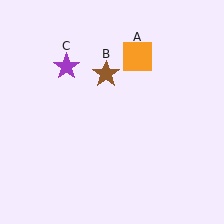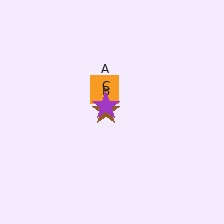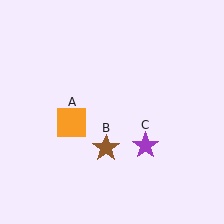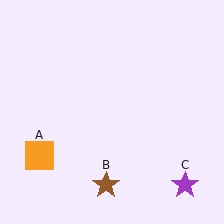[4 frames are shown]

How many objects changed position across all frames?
3 objects changed position: orange square (object A), brown star (object B), purple star (object C).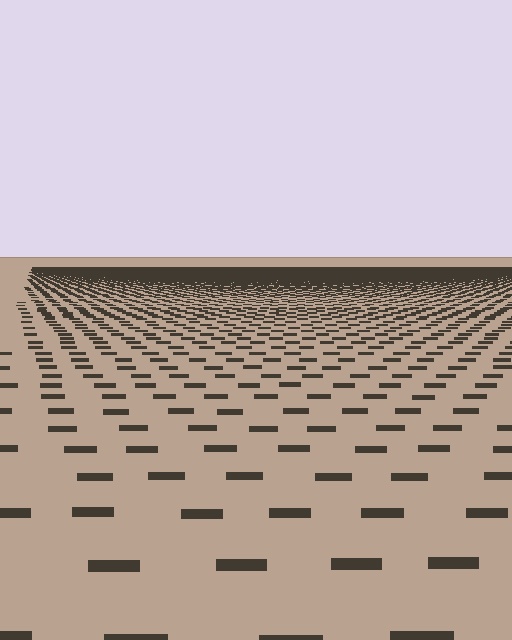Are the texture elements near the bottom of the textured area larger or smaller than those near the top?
Larger. Near the bottom, elements are closer to the viewer and appear at a bigger on-screen size.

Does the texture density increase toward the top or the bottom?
Density increases toward the top.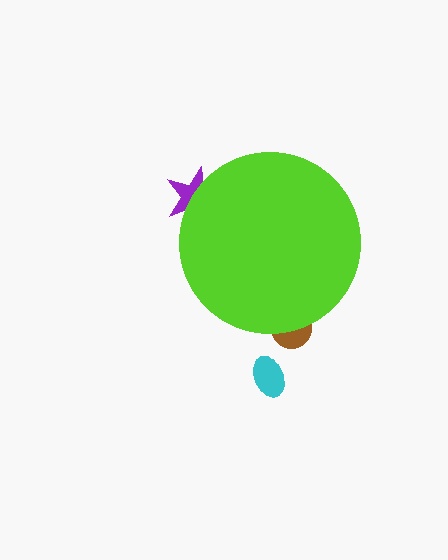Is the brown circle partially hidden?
Yes, the brown circle is partially hidden behind the lime circle.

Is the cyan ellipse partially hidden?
No, the cyan ellipse is fully visible.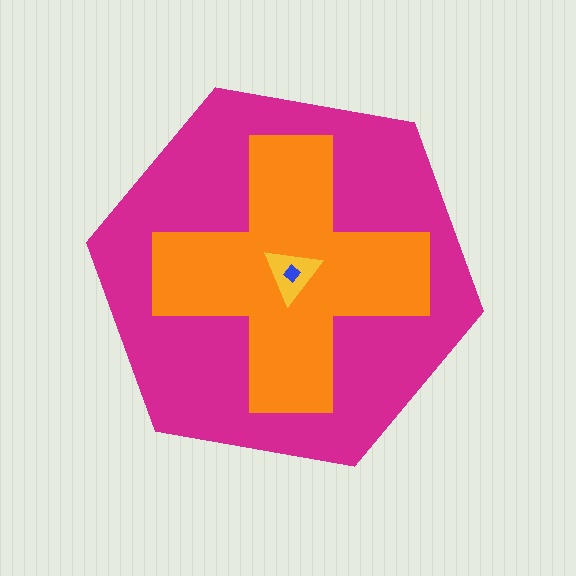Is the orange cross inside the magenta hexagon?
Yes.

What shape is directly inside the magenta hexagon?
The orange cross.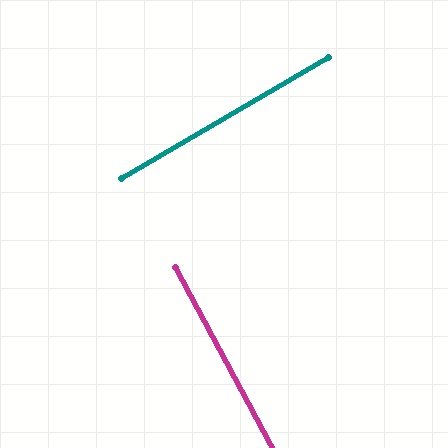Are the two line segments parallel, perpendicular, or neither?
Perpendicular — they meet at approximately 88°.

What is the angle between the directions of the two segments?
Approximately 88 degrees.